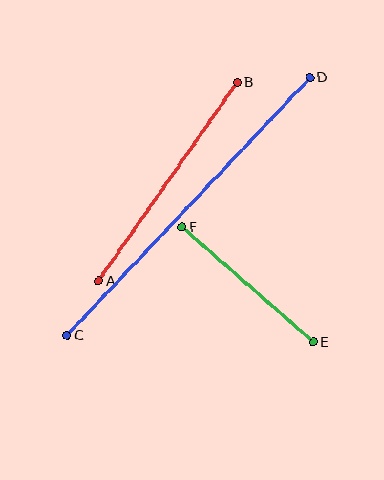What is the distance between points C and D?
The distance is approximately 354 pixels.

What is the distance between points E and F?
The distance is approximately 174 pixels.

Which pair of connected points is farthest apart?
Points C and D are farthest apart.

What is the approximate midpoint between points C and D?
The midpoint is at approximately (188, 207) pixels.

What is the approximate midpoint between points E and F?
The midpoint is at approximately (248, 285) pixels.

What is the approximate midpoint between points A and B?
The midpoint is at approximately (168, 182) pixels.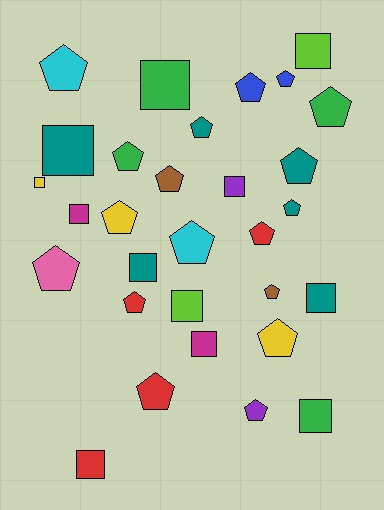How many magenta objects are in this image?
There are 2 magenta objects.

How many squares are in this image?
There are 12 squares.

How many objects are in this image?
There are 30 objects.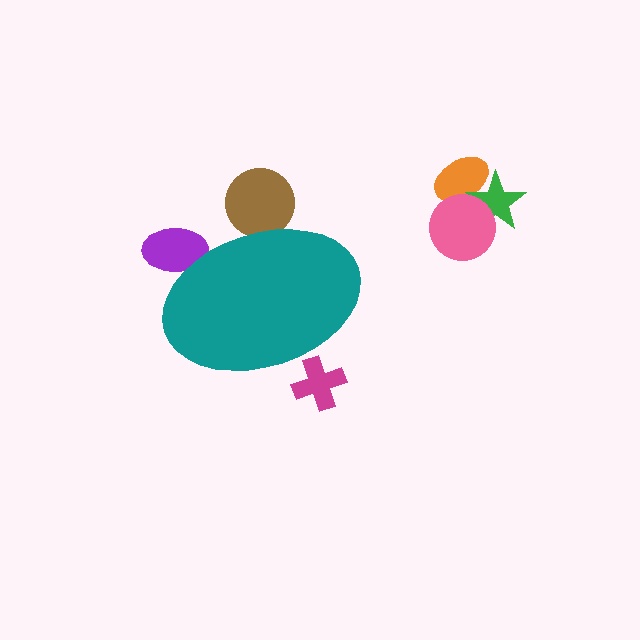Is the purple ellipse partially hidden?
Yes, the purple ellipse is partially hidden behind the teal ellipse.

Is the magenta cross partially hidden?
Yes, the magenta cross is partially hidden behind the teal ellipse.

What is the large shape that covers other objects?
A teal ellipse.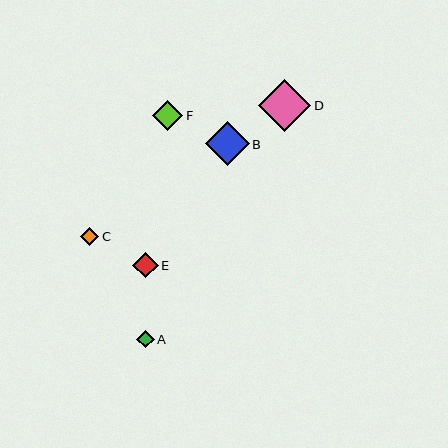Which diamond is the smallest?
Diamond A is the smallest with a size of approximately 17 pixels.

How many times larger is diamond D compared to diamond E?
Diamond D is approximately 2.1 times the size of diamond E.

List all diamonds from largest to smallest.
From largest to smallest: D, B, F, E, C, A.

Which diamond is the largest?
Diamond D is the largest with a size of approximately 53 pixels.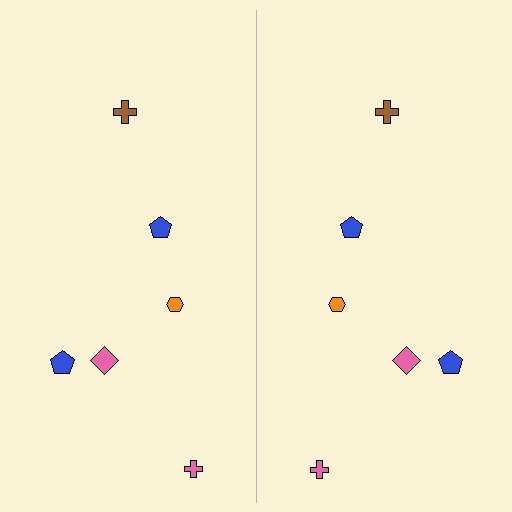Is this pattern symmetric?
Yes, this pattern has bilateral (reflection) symmetry.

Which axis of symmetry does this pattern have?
The pattern has a vertical axis of symmetry running through the center of the image.